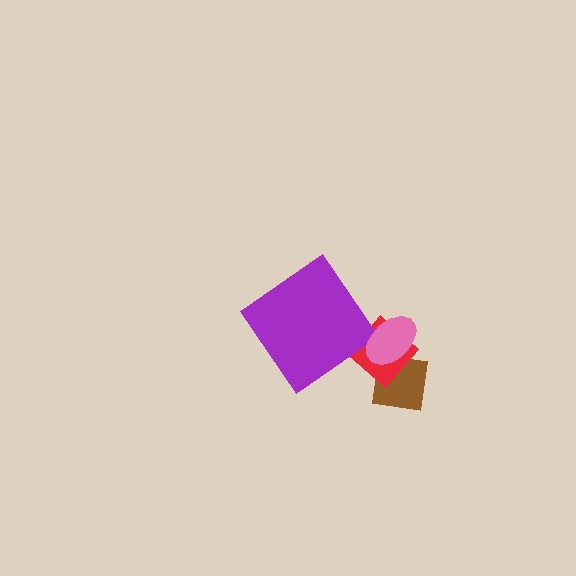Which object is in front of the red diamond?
The pink ellipse is in front of the red diamond.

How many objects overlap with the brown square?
2 objects overlap with the brown square.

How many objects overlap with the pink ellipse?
2 objects overlap with the pink ellipse.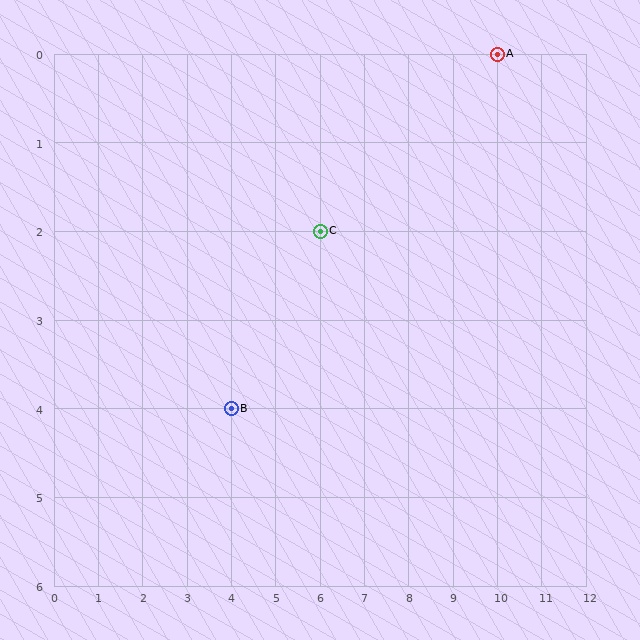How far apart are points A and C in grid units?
Points A and C are 4 columns and 2 rows apart (about 4.5 grid units diagonally).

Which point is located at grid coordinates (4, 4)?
Point B is at (4, 4).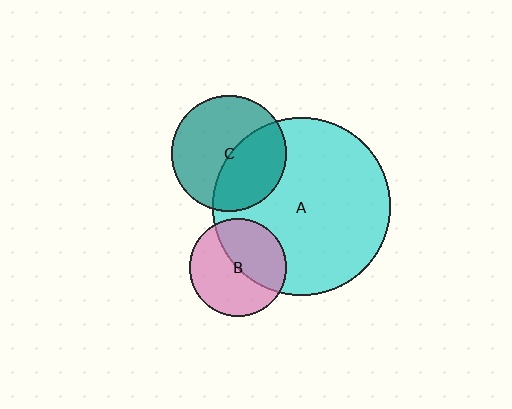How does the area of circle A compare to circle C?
Approximately 2.4 times.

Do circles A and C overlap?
Yes.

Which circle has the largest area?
Circle A (cyan).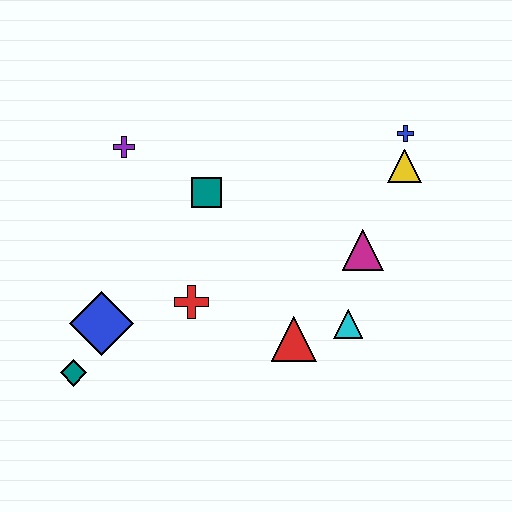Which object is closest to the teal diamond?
The blue diamond is closest to the teal diamond.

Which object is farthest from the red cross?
The blue cross is farthest from the red cross.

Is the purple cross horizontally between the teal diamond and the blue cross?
Yes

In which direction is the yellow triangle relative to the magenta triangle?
The yellow triangle is above the magenta triangle.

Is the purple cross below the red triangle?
No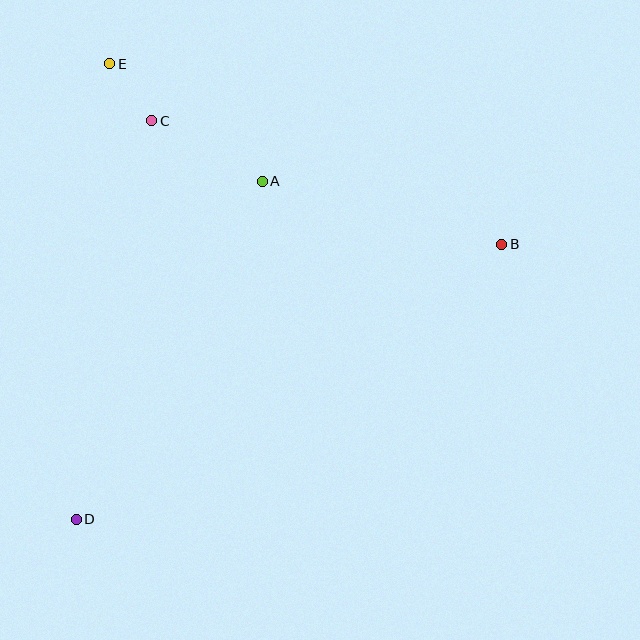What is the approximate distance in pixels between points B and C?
The distance between B and C is approximately 371 pixels.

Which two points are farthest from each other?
Points B and D are farthest from each other.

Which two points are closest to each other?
Points C and E are closest to each other.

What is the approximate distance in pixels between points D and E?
The distance between D and E is approximately 456 pixels.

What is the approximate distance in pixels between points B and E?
The distance between B and E is approximately 431 pixels.